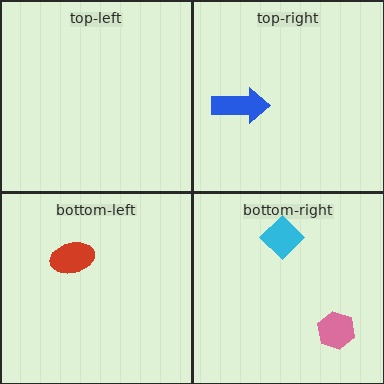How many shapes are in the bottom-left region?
1.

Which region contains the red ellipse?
The bottom-left region.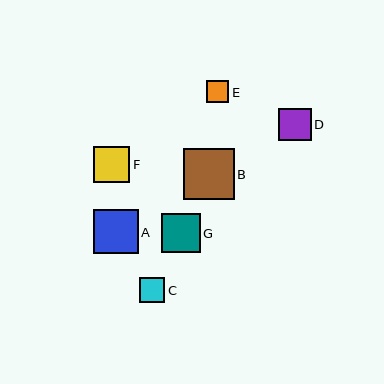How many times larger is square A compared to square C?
Square A is approximately 1.7 times the size of square C.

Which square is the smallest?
Square E is the smallest with a size of approximately 22 pixels.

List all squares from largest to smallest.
From largest to smallest: B, A, G, F, D, C, E.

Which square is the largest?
Square B is the largest with a size of approximately 51 pixels.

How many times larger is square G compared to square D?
Square G is approximately 1.2 times the size of square D.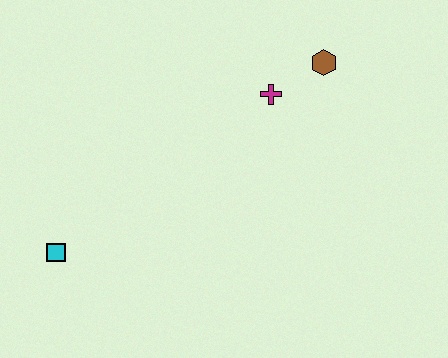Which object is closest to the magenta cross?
The brown hexagon is closest to the magenta cross.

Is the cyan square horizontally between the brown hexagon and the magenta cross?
No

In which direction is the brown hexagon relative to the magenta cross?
The brown hexagon is to the right of the magenta cross.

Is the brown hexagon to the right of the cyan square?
Yes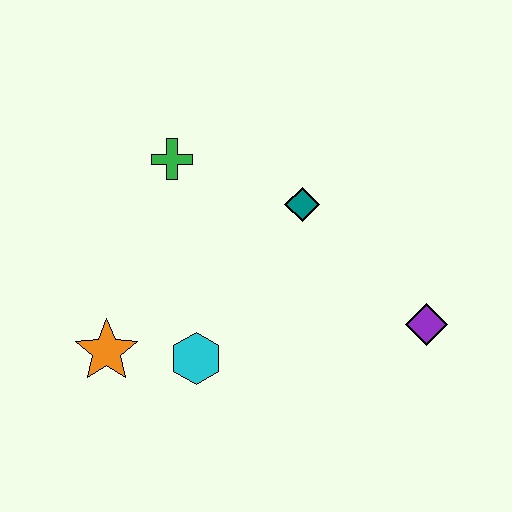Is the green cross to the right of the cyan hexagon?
No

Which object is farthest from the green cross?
The purple diamond is farthest from the green cross.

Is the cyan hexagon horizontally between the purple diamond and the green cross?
Yes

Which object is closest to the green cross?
The teal diamond is closest to the green cross.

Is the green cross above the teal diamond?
Yes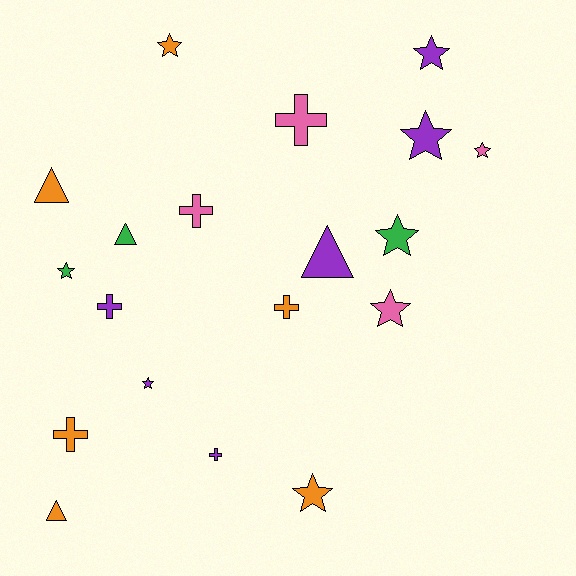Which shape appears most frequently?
Star, with 9 objects.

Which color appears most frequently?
Purple, with 6 objects.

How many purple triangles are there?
There is 1 purple triangle.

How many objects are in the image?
There are 19 objects.